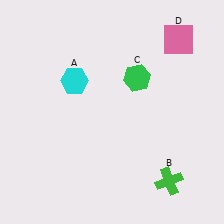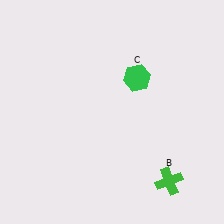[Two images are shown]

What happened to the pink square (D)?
The pink square (D) was removed in Image 2. It was in the top-right area of Image 1.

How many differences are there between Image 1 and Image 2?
There are 2 differences between the two images.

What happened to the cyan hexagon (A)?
The cyan hexagon (A) was removed in Image 2. It was in the top-left area of Image 1.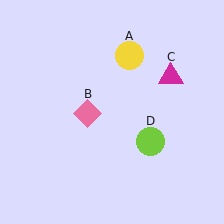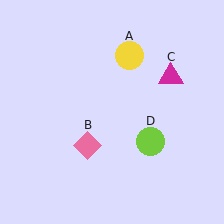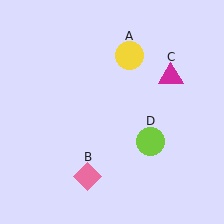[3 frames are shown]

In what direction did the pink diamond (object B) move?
The pink diamond (object B) moved down.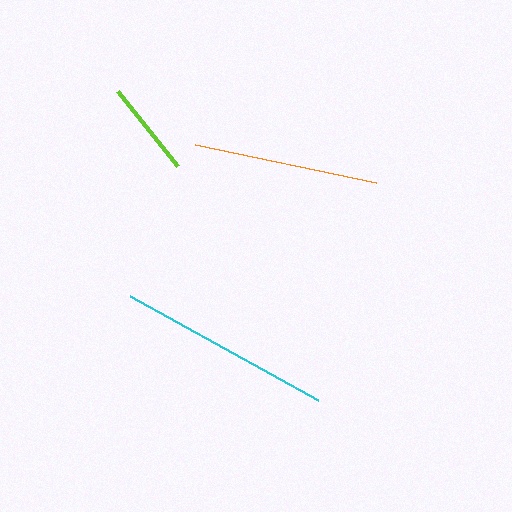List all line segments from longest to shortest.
From longest to shortest: cyan, orange, lime.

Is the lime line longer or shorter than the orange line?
The orange line is longer than the lime line.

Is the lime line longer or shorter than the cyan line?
The cyan line is longer than the lime line.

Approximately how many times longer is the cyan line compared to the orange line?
The cyan line is approximately 1.2 times the length of the orange line.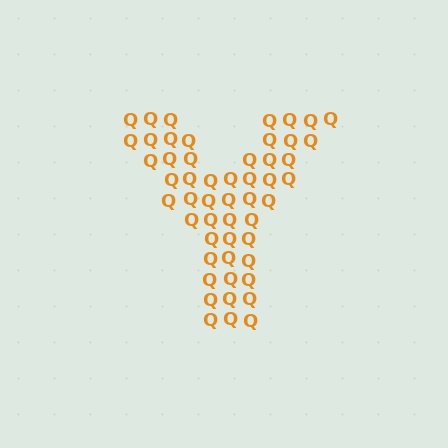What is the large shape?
The large shape is the letter Y.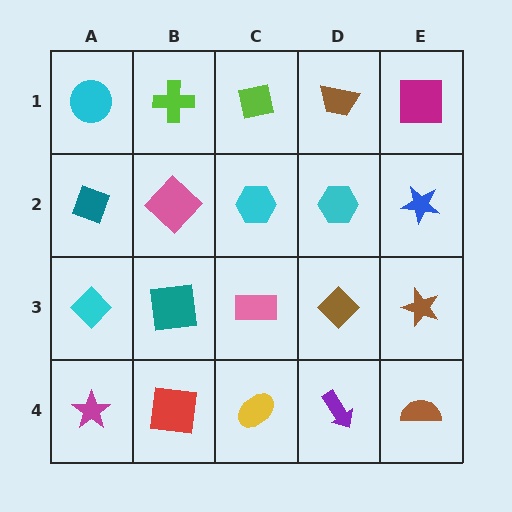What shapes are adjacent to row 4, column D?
A brown diamond (row 3, column D), a yellow ellipse (row 4, column C), a brown semicircle (row 4, column E).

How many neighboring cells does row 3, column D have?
4.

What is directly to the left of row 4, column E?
A purple arrow.